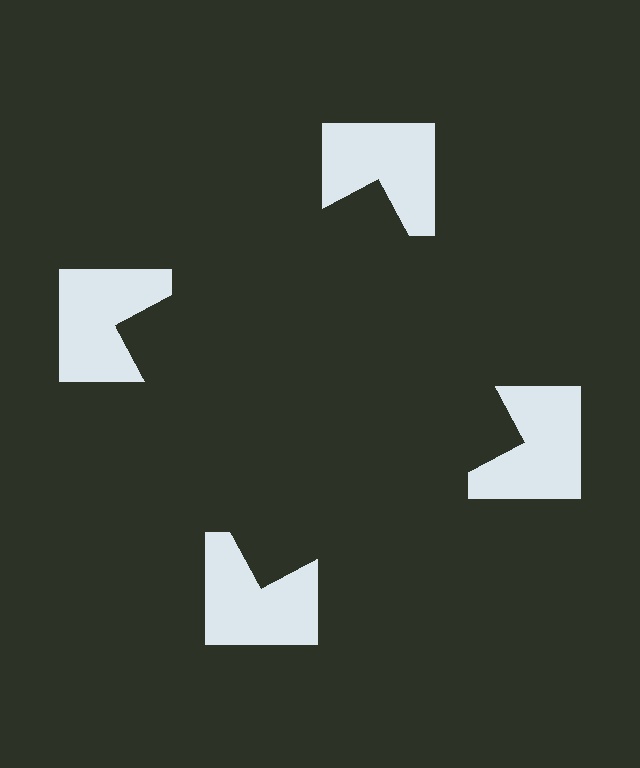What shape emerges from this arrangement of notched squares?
An illusory square — its edges are inferred from the aligned wedge cuts in the notched squares, not physically drawn.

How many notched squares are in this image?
There are 4 — one at each vertex of the illusory square.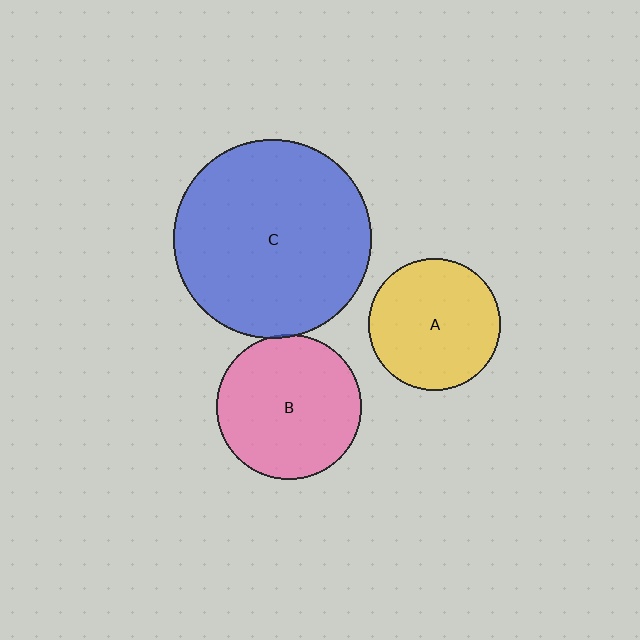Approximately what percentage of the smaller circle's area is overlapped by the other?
Approximately 5%.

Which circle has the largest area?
Circle C (blue).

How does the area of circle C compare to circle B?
Approximately 1.9 times.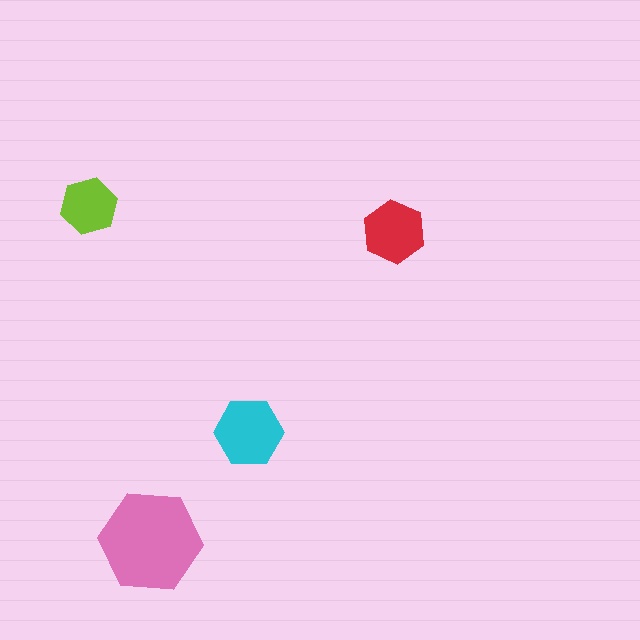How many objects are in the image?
There are 4 objects in the image.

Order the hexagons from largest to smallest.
the pink one, the cyan one, the red one, the lime one.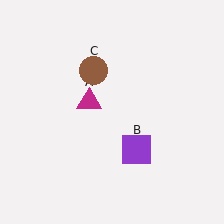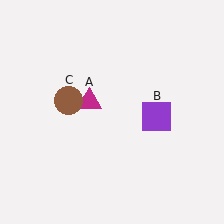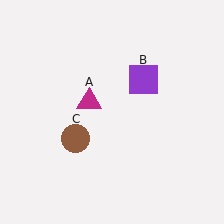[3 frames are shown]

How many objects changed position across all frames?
2 objects changed position: purple square (object B), brown circle (object C).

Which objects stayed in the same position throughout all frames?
Magenta triangle (object A) remained stationary.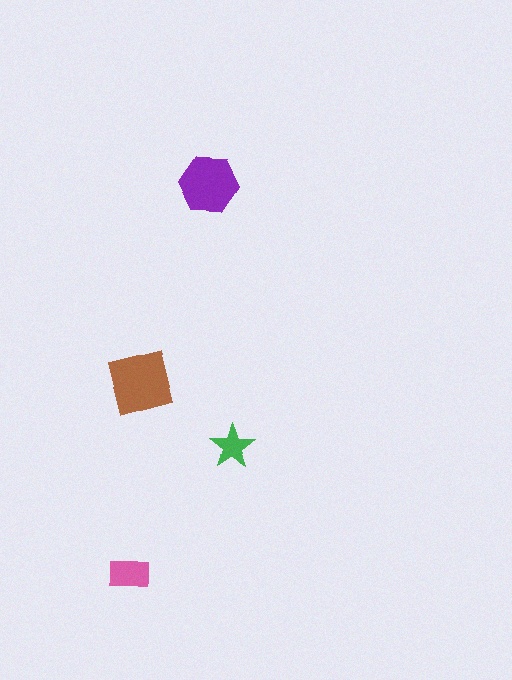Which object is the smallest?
The green star.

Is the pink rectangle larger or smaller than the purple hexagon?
Smaller.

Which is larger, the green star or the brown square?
The brown square.